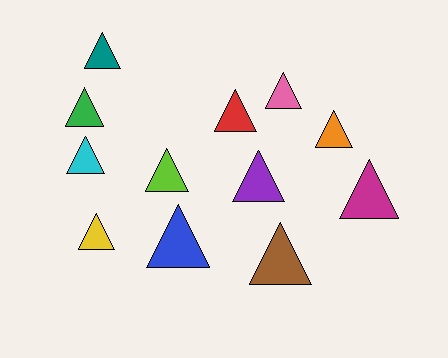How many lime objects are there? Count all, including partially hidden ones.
There is 1 lime object.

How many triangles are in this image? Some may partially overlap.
There are 12 triangles.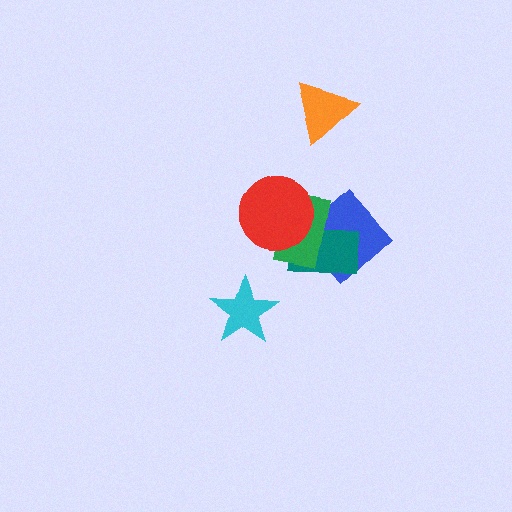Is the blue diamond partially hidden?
Yes, it is partially covered by another shape.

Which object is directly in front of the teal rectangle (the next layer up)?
The green rectangle is directly in front of the teal rectangle.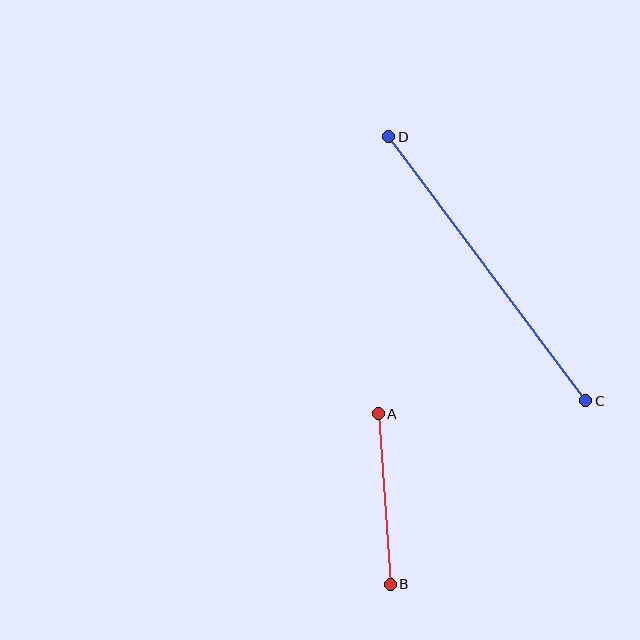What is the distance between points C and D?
The distance is approximately 329 pixels.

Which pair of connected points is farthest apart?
Points C and D are farthest apart.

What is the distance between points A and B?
The distance is approximately 171 pixels.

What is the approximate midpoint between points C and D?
The midpoint is at approximately (487, 269) pixels.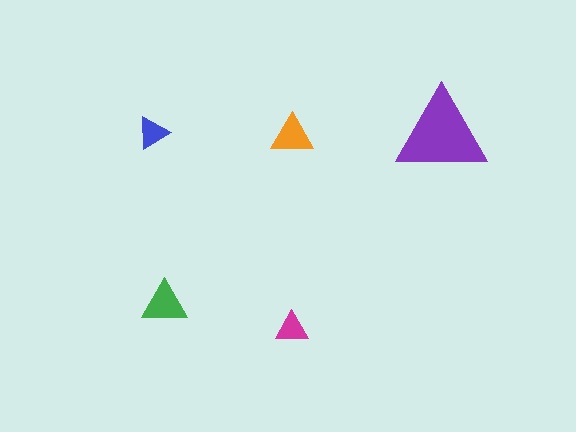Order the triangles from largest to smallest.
the purple one, the green one, the orange one, the magenta one, the blue one.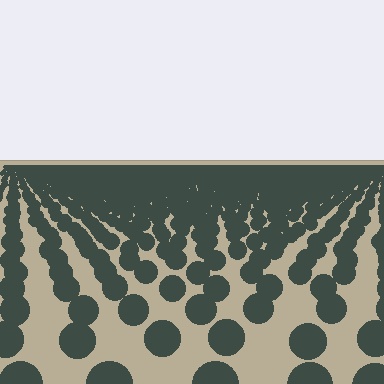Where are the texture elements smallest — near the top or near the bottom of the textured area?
Near the top.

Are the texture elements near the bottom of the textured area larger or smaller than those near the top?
Larger. Near the bottom, elements are closer to the viewer and appear at a bigger on-screen size.